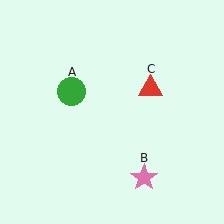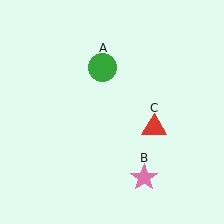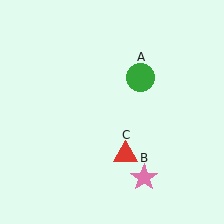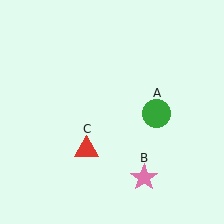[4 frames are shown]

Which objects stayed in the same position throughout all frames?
Pink star (object B) remained stationary.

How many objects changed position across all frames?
2 objects changed position: green circle (object A), red triangle (object C).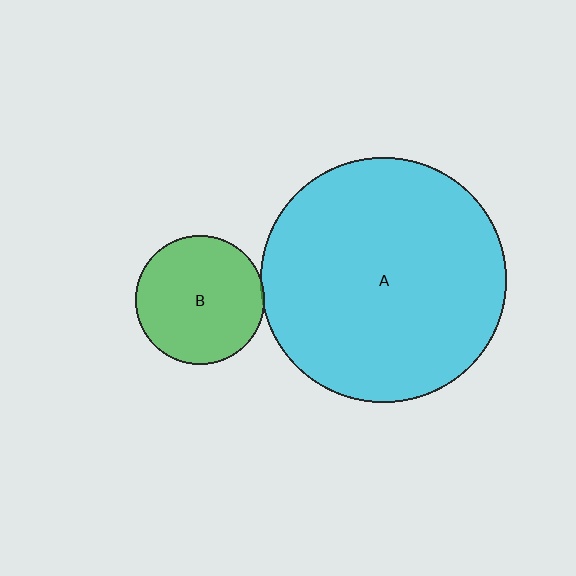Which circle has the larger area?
Circle A (cyan).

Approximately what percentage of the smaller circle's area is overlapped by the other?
Approximately 5%.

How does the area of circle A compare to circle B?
Approximately 3.6 times.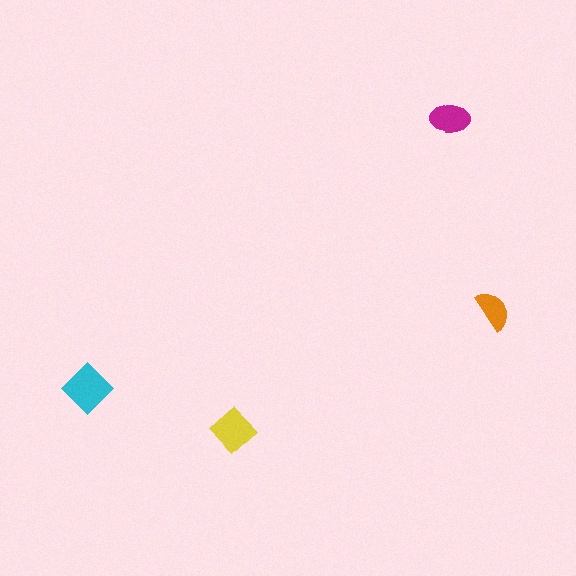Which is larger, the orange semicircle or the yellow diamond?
The yellow diamond.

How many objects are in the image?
There are 4 objects in the image.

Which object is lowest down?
The yellow diamond is bottommost.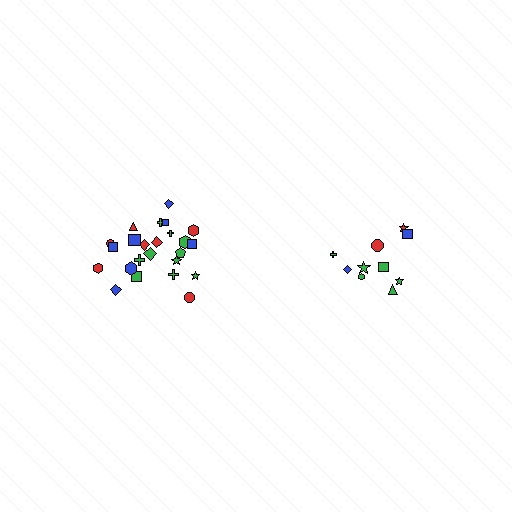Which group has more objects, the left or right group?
The left group.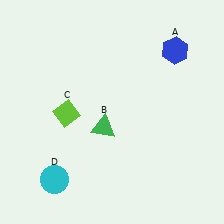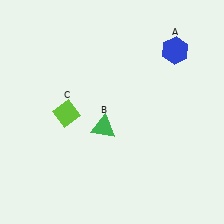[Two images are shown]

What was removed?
The cyan circle (D) was removed in Image 2.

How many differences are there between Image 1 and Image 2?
There is 1 difference between the two images.